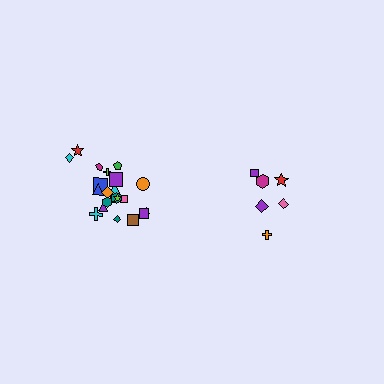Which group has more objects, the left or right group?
The left group.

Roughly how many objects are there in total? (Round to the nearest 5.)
Roughly 30 objects in total.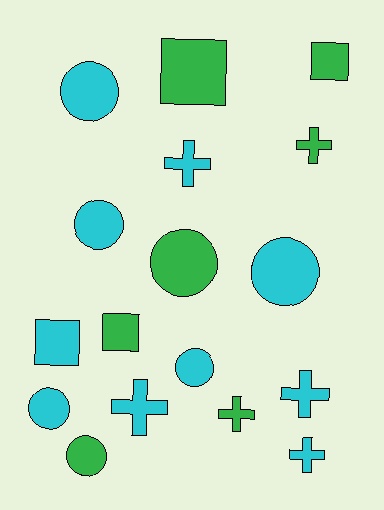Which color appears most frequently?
Cyan, with 10 objects.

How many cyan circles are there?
There are 5 cyan circles.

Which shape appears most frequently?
Circle, with 7 objects.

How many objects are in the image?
There are 17 objects.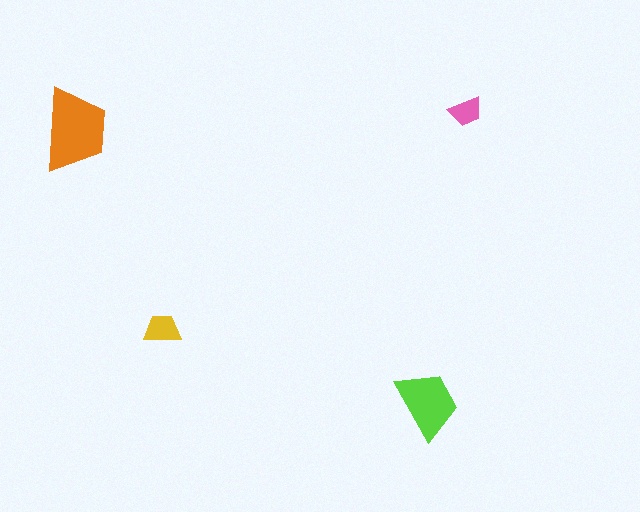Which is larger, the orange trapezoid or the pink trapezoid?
The orange one.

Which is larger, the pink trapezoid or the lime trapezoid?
The lime one.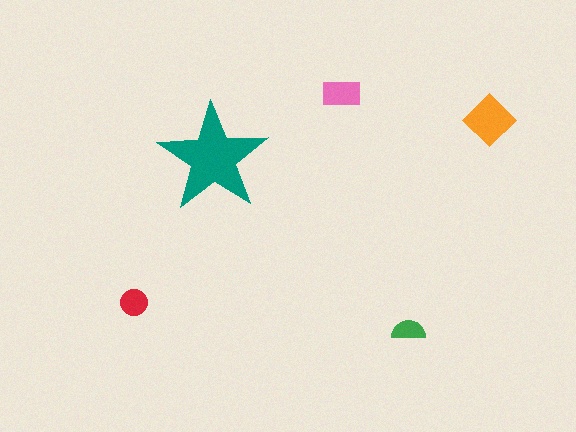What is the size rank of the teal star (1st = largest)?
1st.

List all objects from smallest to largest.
The green semicircle, the red circle, the pink rectangle, the orange diamond, the teal star.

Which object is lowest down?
The green semicircle is bottommost.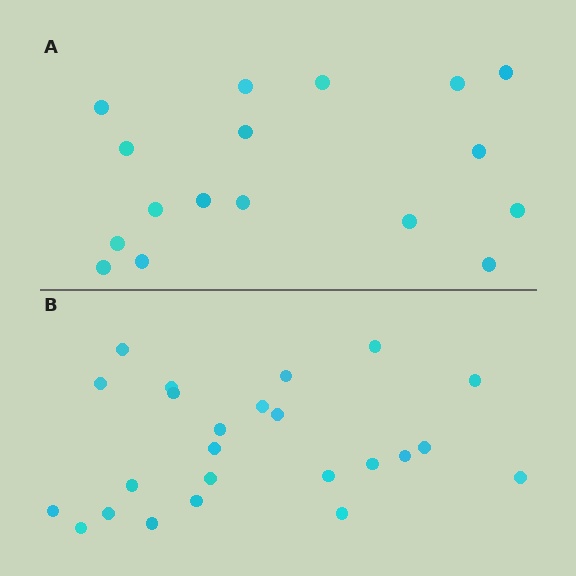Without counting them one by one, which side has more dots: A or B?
Region B (the bottom region) has more dots.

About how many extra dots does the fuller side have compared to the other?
Region B has roughly 8 or so more dots than region A.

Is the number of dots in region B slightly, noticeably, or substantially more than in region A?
Region B has noticeably more, but not dramatically so. The ratio is roughly 1.4 to 1.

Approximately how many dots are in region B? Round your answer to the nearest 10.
About 20 dots. (The exact count is 24, which rounds to 20.)